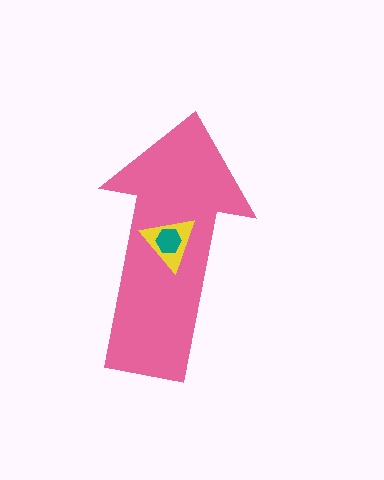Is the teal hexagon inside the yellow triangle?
Yes.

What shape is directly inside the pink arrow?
The yellow triangle.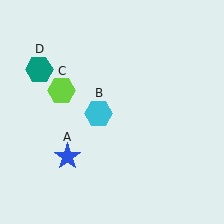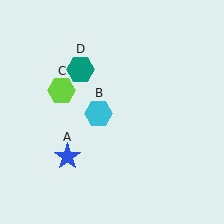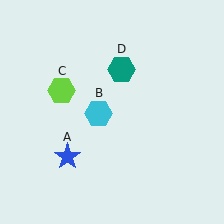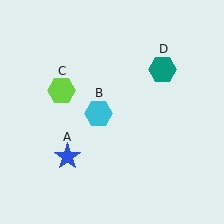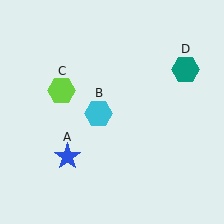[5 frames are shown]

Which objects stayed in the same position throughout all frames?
Blue star (object A) and cyan hexagon (object B) and lime hexagon (object C) remained stationary.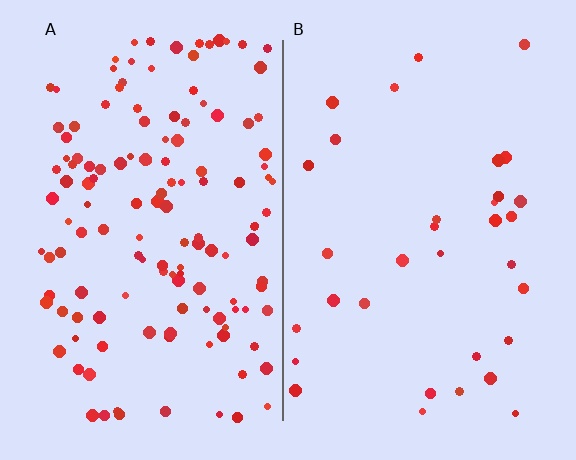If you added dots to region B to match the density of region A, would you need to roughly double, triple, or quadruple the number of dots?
Approximately quadruple.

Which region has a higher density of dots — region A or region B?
A (the left).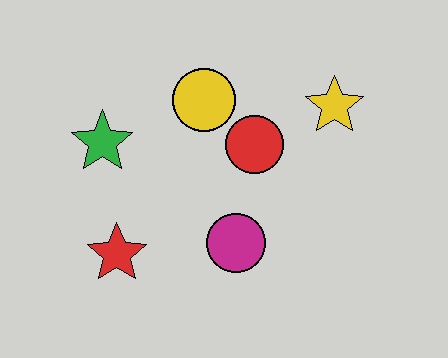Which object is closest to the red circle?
The yellow circle is closest to the red circle.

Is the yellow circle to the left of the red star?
No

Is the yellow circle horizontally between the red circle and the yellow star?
No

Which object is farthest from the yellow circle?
The red star is farthest from the yellow circle.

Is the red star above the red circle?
No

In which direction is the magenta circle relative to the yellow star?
The magenta circle is below the yellow star.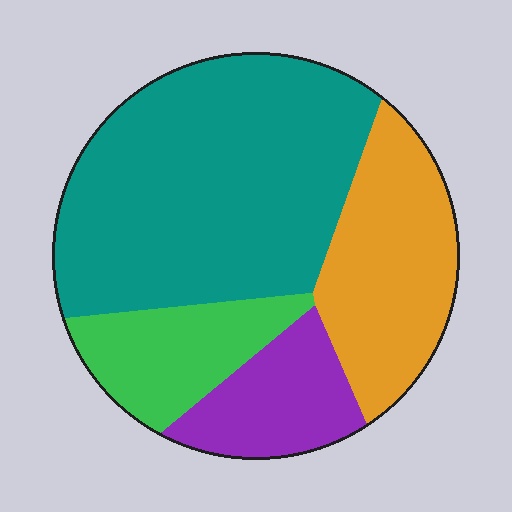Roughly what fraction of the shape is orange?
Orange takes up between a sixth and a third of the shape.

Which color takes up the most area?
Teal, at roughly 50%.